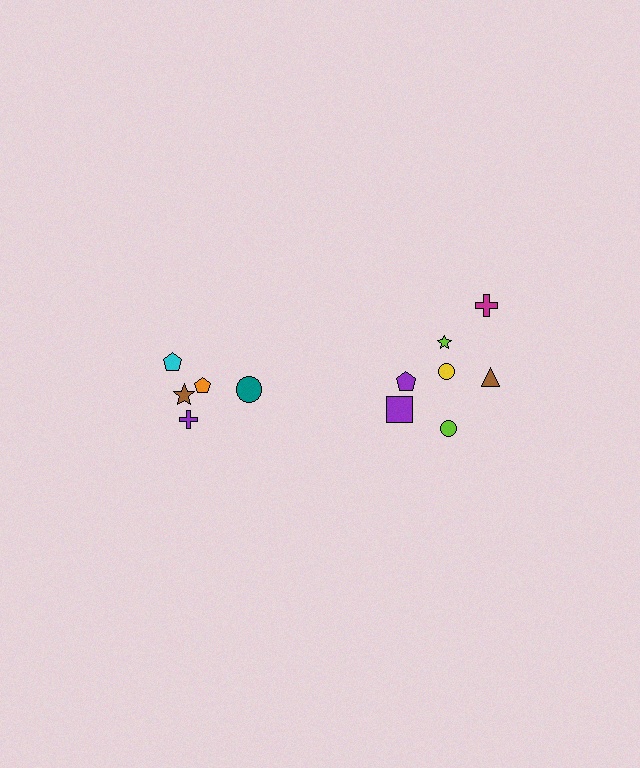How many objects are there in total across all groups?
There are 12 objects.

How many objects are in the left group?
There are 5 objects.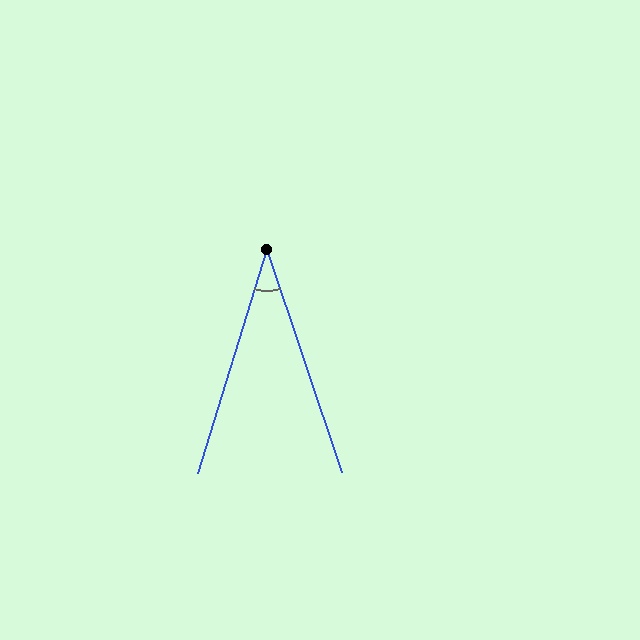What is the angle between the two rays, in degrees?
Approximately 36 degrees.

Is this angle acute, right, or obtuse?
It is acute.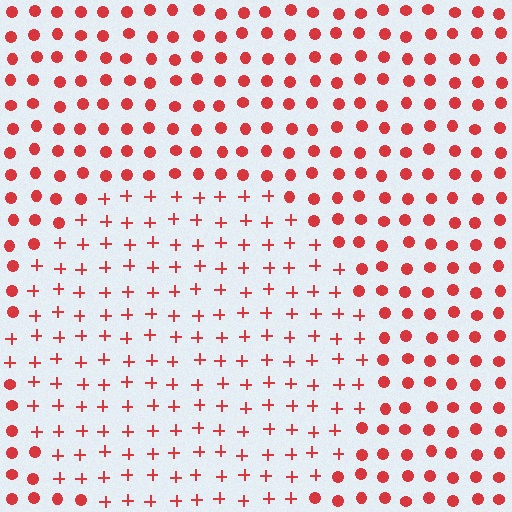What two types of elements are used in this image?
The image uses plus signs inside the circle region and circles outside it.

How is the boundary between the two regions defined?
The boundary is defined by a change in element shape: plus signs inside vs. circles outside. All elements share the same color and spacing.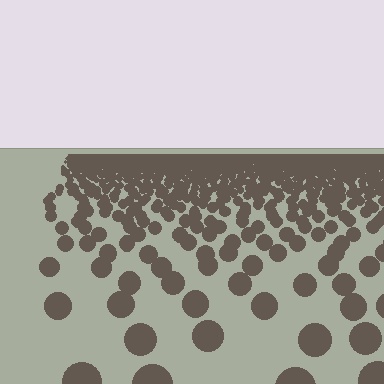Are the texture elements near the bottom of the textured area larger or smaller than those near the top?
Larger. Near the bottom, elements are closer to the viewer and appear at a bigger on-screen size.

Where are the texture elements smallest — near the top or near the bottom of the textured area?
Near the top.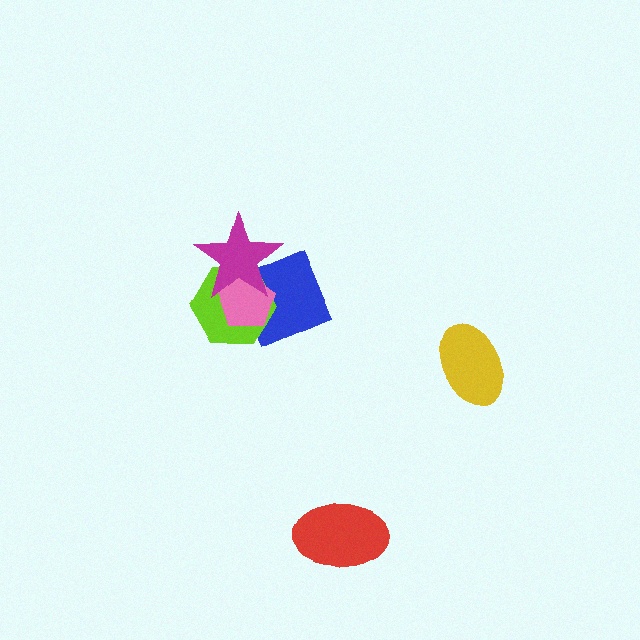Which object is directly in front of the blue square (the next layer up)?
The lime hexagon is directly in front of the blue square.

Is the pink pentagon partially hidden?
Yes, it is partially covered by another shape.